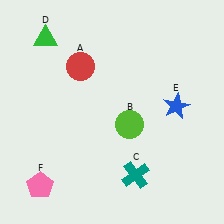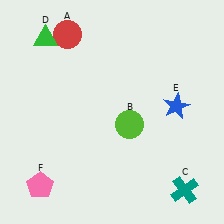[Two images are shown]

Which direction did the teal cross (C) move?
The teal cross (C) moved right.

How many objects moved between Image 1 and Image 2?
2 objects moved between the two images.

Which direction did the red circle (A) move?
The red circle (A) moved up.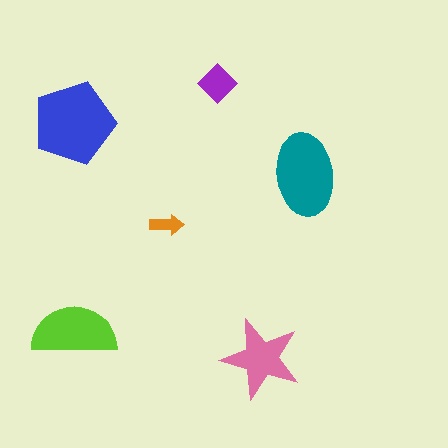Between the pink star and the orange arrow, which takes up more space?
The pink star.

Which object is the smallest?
The orange arrow.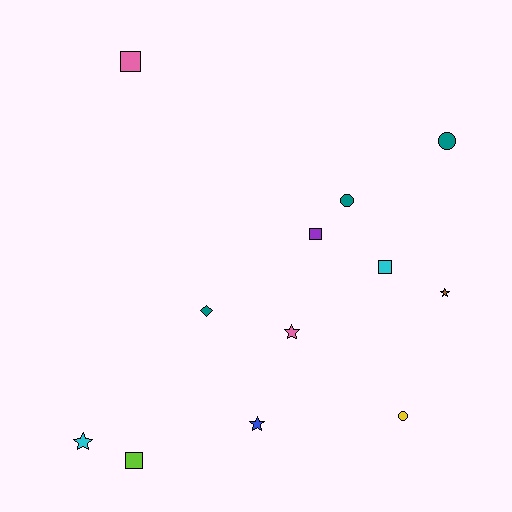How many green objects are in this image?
There are no green objects.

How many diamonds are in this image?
There is 1 diamond.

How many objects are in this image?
There are 12 objects.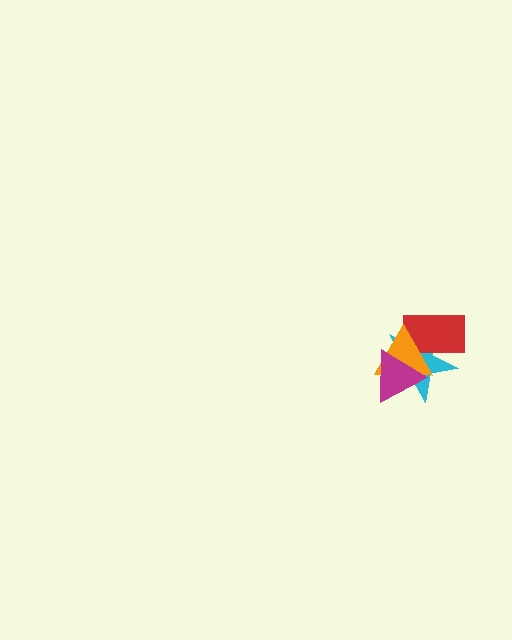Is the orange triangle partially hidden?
Yes, it is partially covered by another shape.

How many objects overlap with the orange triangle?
3 objects overlap with the orange triangle.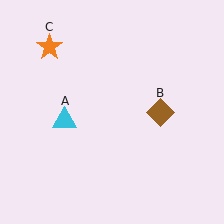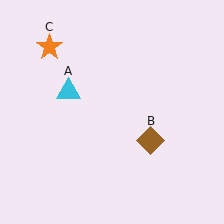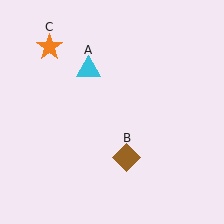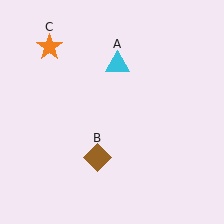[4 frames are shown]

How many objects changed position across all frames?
2 objects changed position: cyan triangle (object A), brown diamond (object B).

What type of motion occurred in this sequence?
The cyan triangle (object A), brown diamond (object B) rotated clockwise around the center of the scene.